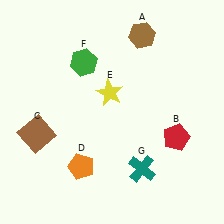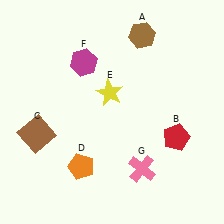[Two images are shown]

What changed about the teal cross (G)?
In Image 1, G is teal. In Image 2, it changed to pink.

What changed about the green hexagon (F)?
In Image 1, F is green. In Image 2, it changed to magenta.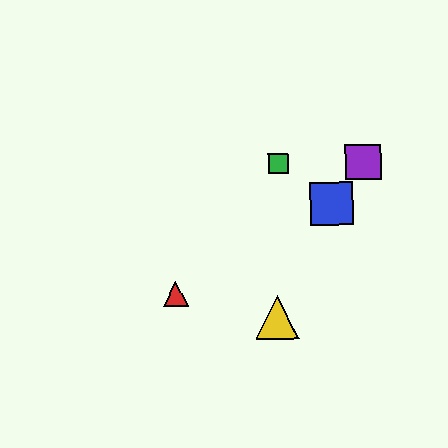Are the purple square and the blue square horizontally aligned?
No, the purple square is at y≈162 and the blue square is at y≈204.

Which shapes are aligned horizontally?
The green square, the purple square are aligned horizontally.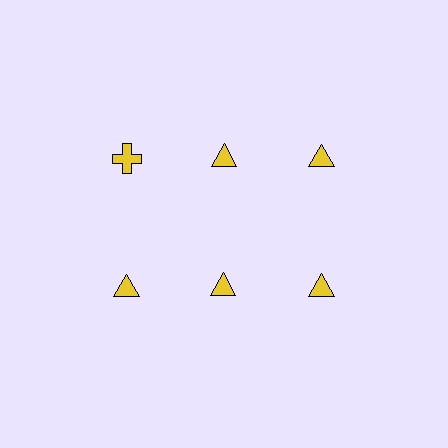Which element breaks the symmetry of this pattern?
The yellow cross in the top row, leftmost column breaks the symmetry. All other shapes are yellow triangles.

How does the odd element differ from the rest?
It has a different shape: cross instead of triangle.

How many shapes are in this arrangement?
There are 6 shapes arranged in a grid pattern.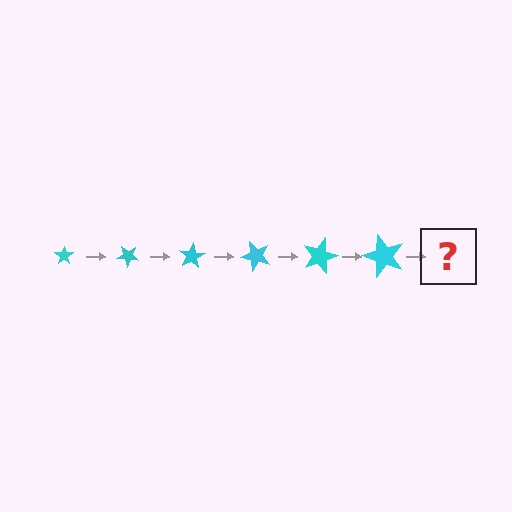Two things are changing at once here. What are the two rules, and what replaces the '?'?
The two rules are that the star grows larger each step and it rotates 40 degrees each step. The '?' should be a star, larger than the previous one and rotated 240 degrees from the start.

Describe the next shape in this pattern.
It should be a star, larger than the previous one and rotated 240 degrees from the start.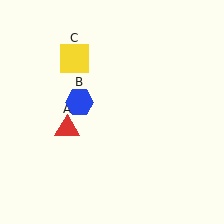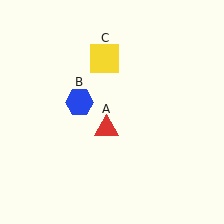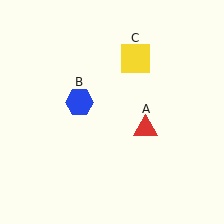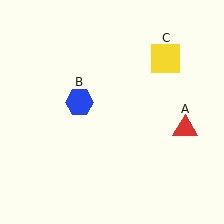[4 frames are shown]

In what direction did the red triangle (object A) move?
The red triangle (object A) moved right.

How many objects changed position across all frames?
2 objects changed position: red triangle (object A), yellow square (object C).